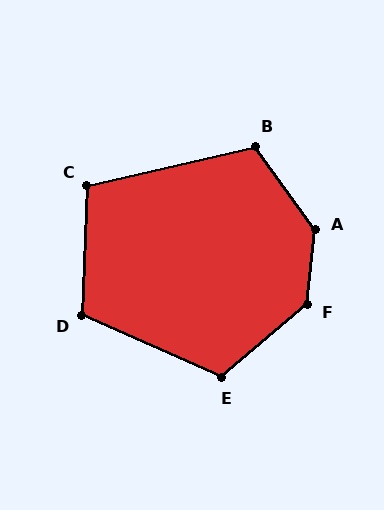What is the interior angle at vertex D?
Approximately 111 degrees (obtuse).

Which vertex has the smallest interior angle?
C, at approximately 105 degrees.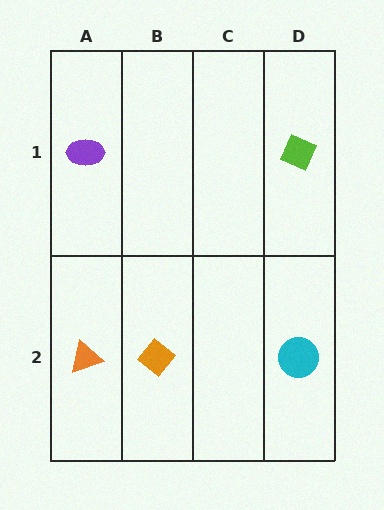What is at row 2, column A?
An orange triangle.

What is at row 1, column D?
A lime diamond.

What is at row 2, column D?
A cyan circle.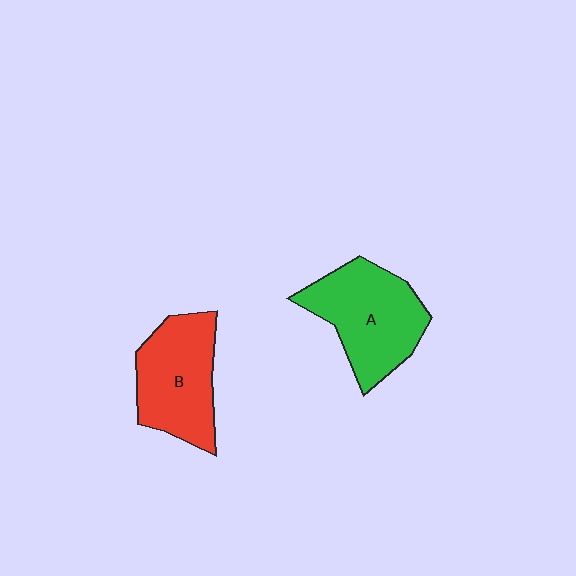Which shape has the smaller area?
Shape B (red).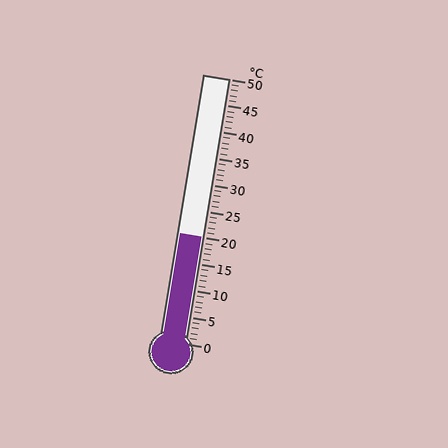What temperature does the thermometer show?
The thermometer shows approximately 20°C.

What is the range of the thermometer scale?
The thermometer scale ranges from 0°C to 50°C.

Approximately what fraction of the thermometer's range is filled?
The thermometer is filled to approximately 40% of its range.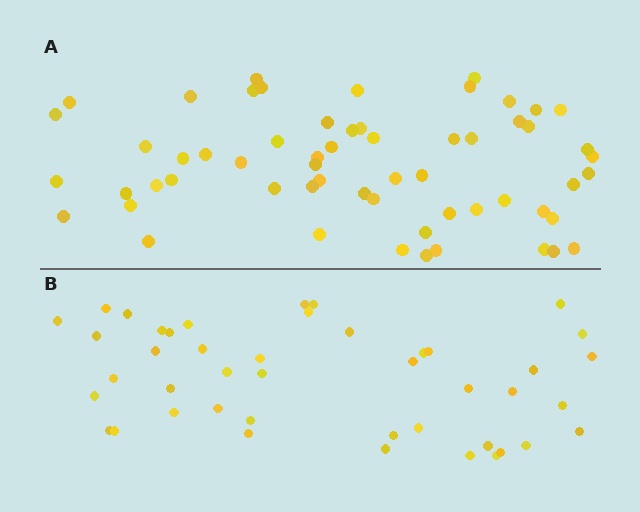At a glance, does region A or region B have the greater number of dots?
Region A (the top region) has more dots.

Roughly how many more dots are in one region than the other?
Region A has approximately 15 more dots than region B.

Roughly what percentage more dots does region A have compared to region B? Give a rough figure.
About 35% more.